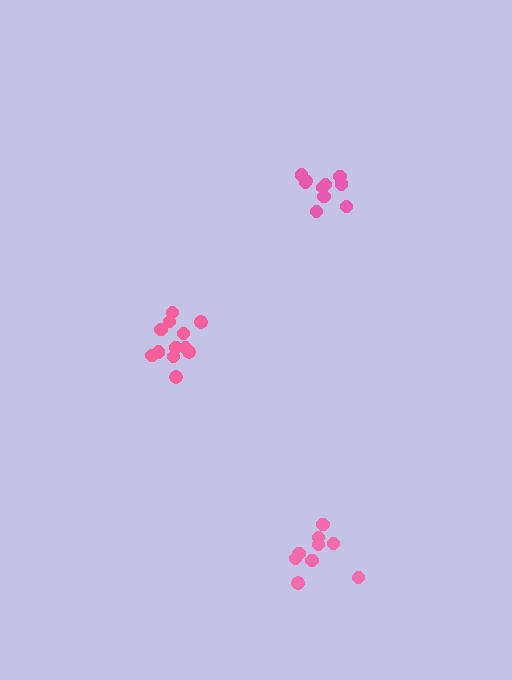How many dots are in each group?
Group 1: 12 dots, Group 2: 9 dots, Group 3: 10 dots (31 total).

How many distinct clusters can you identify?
There are 3 distinct clusters.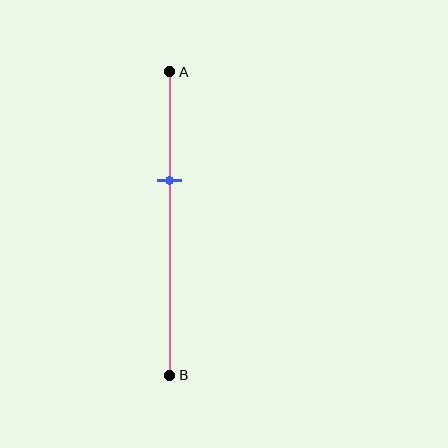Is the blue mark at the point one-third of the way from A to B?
Yes, the mark is approximately at the one-third point.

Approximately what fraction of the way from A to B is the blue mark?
The blue mark is approximately 35% of the way from A to B.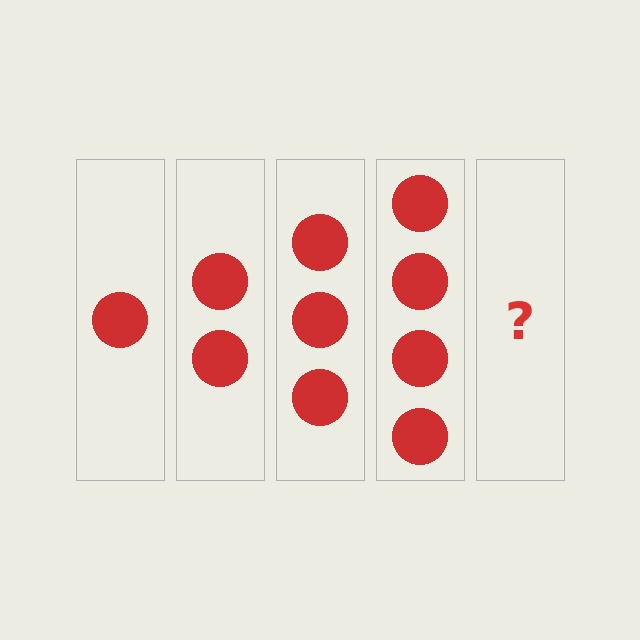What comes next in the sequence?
The next element should be 5 circles.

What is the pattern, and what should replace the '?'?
The pattern is that each step adds one more circle. The '?' should be 5 circles.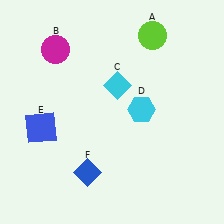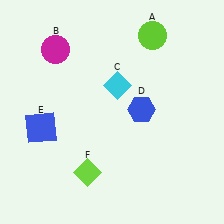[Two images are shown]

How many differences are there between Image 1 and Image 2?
There are 2 differences between the two images.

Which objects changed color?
D changed from cyan to blue. F changed from blue to lime.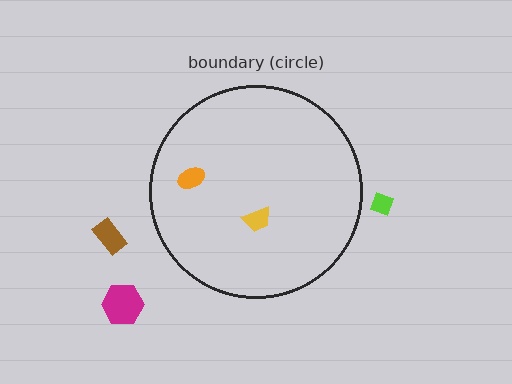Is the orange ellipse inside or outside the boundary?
Inside.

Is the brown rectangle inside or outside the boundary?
Outside.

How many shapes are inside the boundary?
2 inside, 3 outside.